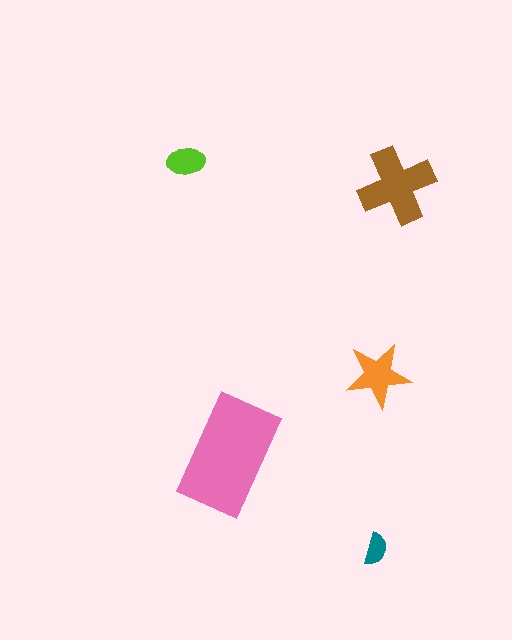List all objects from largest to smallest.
The pink rectangle, the brown cross, the orange star, the lime ellipse, the teal semicircle.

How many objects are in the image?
There are 5 objects in the image.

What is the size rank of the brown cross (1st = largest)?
2nd.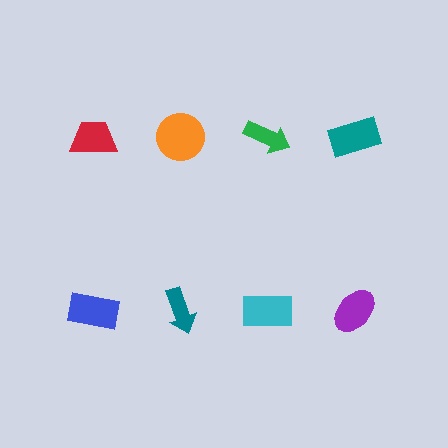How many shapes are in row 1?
4 shapes.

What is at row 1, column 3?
A green arrow.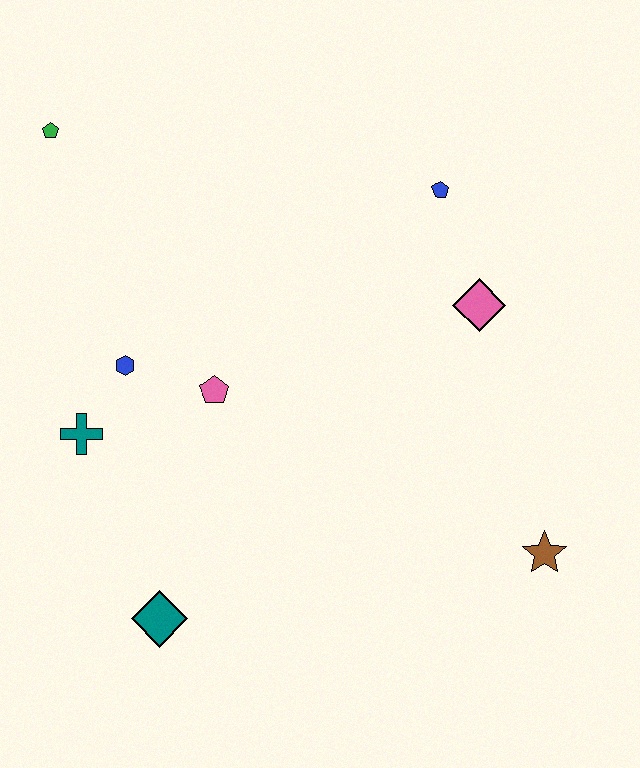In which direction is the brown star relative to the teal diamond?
The brown star is to the right of the teal diamond.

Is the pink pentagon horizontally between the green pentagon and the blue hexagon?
No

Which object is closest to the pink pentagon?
The blue hexagon is closest to the pink pentagon.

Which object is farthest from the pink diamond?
The green pentagon is farthest from the pink diamond.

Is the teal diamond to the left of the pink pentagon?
Yes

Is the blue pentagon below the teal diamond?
No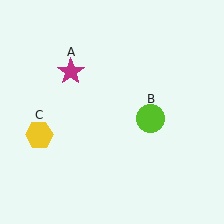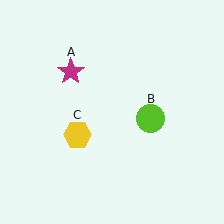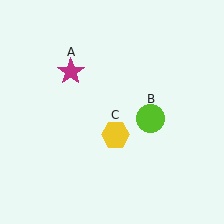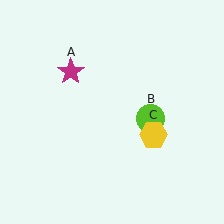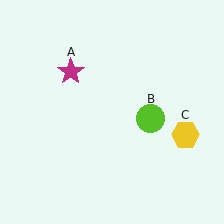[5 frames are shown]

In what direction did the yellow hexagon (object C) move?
The yellow hexagon (object C) moved right.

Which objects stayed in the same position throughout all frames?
Magenta star (object A) and lime circle (object B) remained stationary.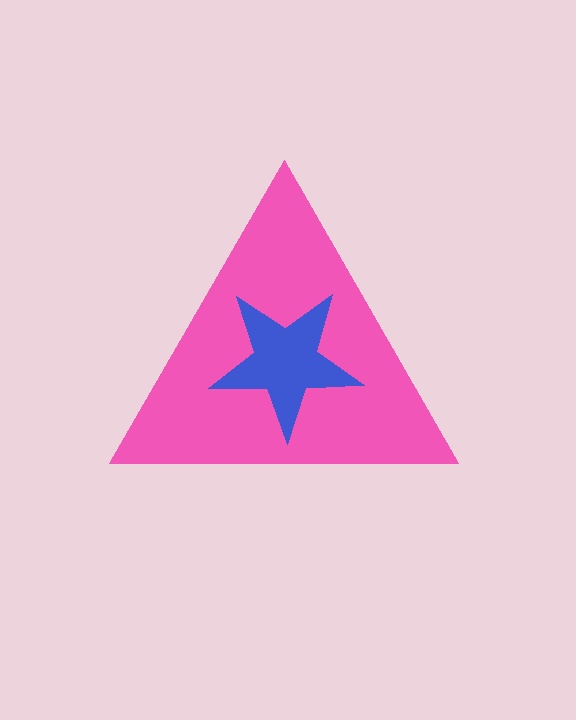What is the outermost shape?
The pink triangle.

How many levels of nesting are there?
2.